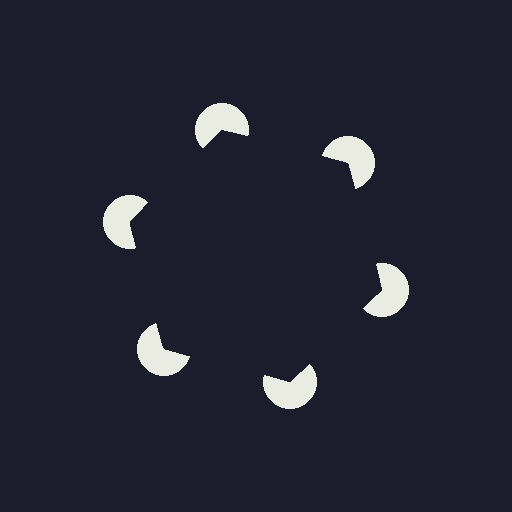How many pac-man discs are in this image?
There are 6 — one at each vertex of the illusory hexagon.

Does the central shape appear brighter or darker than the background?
It typically appears slightly darker than the background, even though no actual brightness change is drawn.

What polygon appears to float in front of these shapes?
An illusory hexagon — its edges are inferred from the aligned wedge cuts in the pac-man discs, not physically drawn.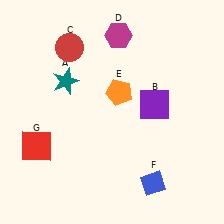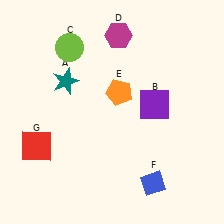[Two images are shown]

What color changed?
The circle (C) changed from red in Image 1 to lime in Image 2.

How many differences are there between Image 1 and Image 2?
There is 1 difference between the two images.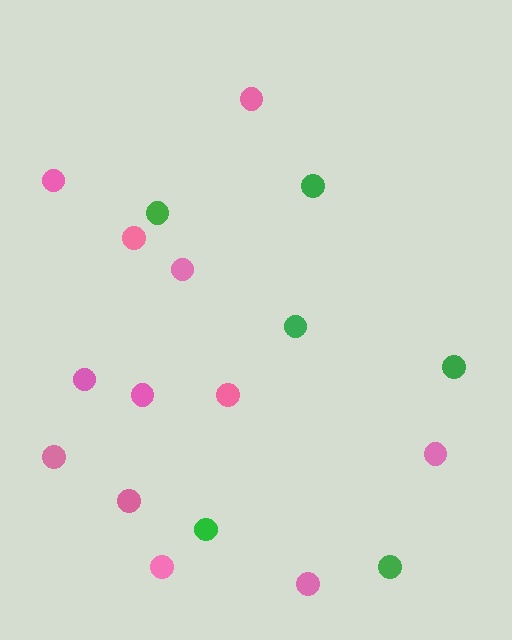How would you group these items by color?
There are 2 groups: one group of green circles (6) and one group of pink circles (12).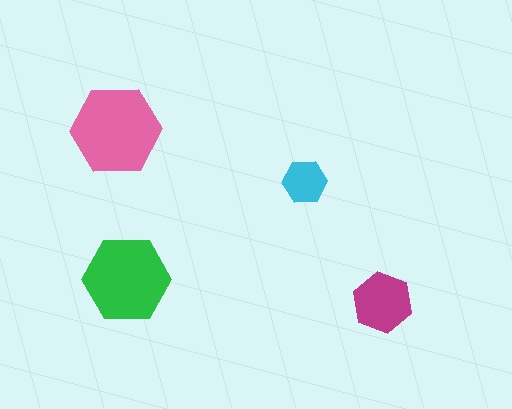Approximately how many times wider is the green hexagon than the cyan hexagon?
About 2 times wider.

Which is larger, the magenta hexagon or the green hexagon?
The green one.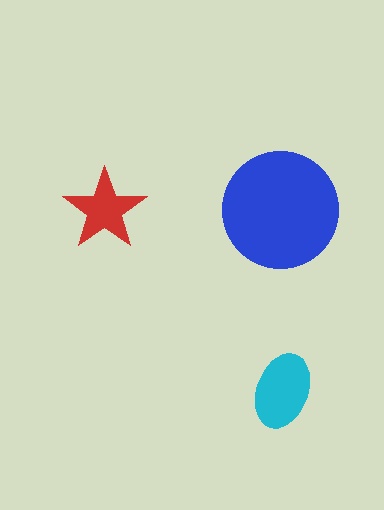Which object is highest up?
The blue circle is topmost.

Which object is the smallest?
The red star.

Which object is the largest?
The blue circle.